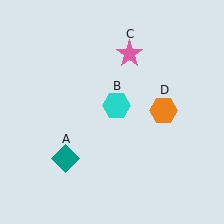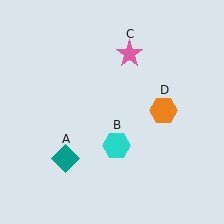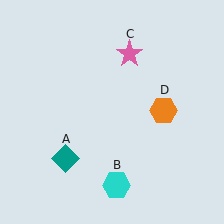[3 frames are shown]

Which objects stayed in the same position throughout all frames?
Teal diamond (object A) and pink star (object C) and orange hexagon (object D) remained stationary.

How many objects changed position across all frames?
1 object changed position: cyan hexagon (object B).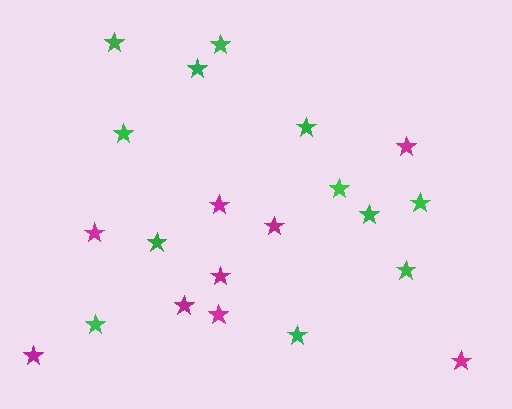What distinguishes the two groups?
There are 2 groups: one group of green stars (12) and one group of magenta stars (9).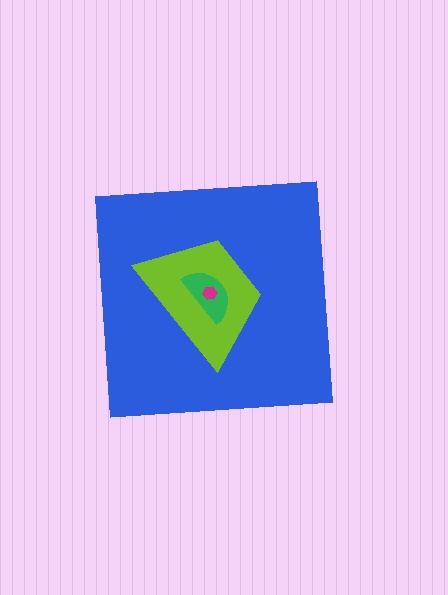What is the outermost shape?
The blue square.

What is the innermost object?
The magenta hexagon.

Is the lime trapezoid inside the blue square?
Yes.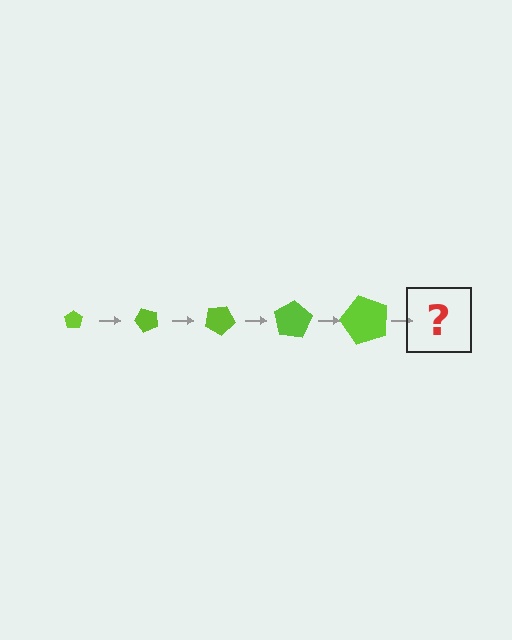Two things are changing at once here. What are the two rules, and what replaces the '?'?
The two rules are that the pentagon grows larger each step and it rotates 50 degrees each step. The '?' should be a pentagon, larger than the previous one and rotated 250 degrees from the start.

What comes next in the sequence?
The next element should be a pentagon, larger than the previous one and rotated 250 degrees from the start.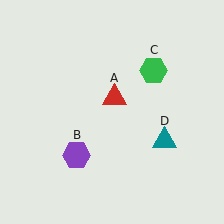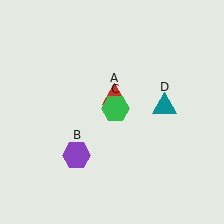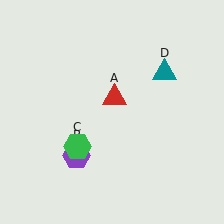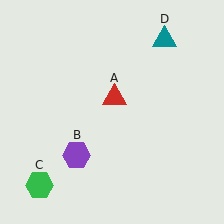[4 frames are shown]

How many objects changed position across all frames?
2 objects changed position: green hexagon (object C), teal triangle (object D).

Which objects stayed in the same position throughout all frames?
Red triangle (object A) and purple hexagon (object B) remained stationary.